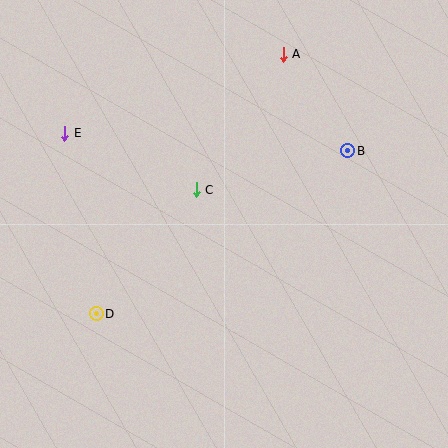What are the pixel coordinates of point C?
Point C is at (196, 190).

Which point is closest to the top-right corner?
Point A is closest to the top-right corner.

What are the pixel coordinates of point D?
Point D is at (96, 314).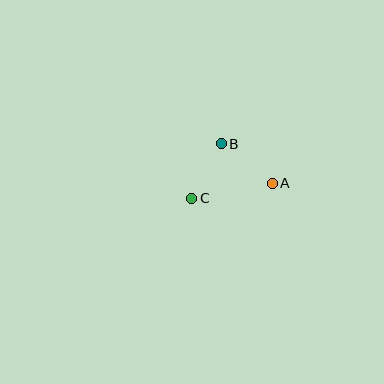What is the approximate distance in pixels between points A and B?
The distance between A and B is approximately 64 pixels.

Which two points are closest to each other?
Points B and C are closest to each other.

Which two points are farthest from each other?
Points A and C are farthest from each other.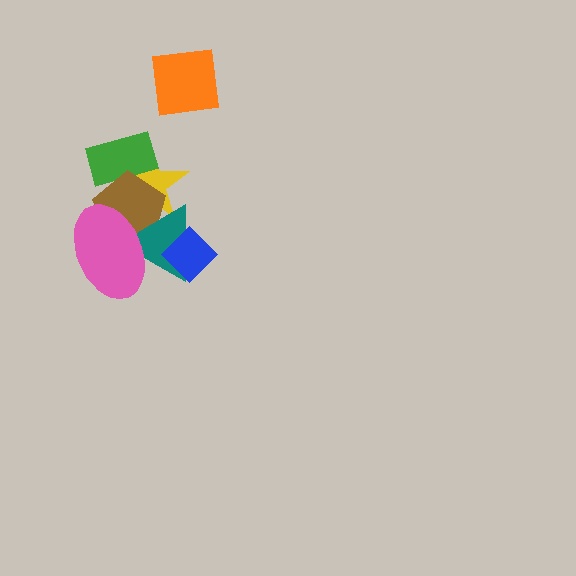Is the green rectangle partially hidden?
Yes, it is partially covered by another shape.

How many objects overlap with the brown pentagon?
4 objects overlap with the brown pentagon.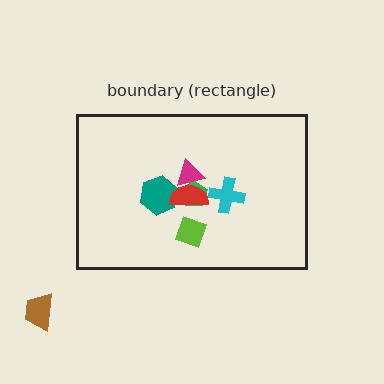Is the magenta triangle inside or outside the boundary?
Inside.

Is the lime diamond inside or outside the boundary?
Inside.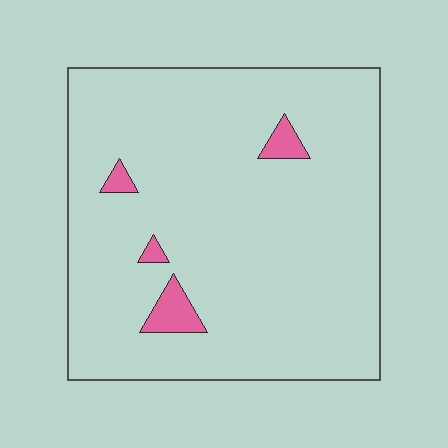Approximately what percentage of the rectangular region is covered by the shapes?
Approximately 5%.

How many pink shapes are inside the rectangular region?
4.